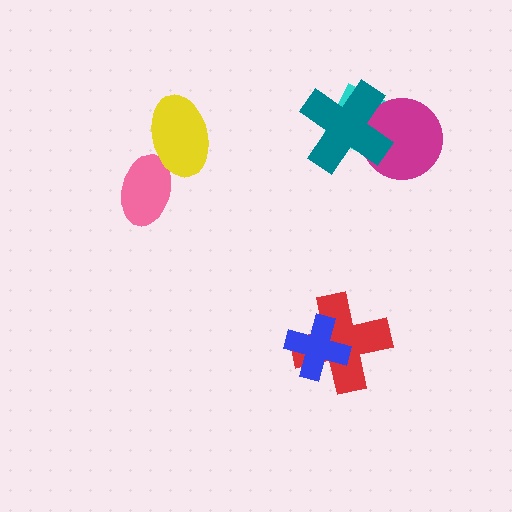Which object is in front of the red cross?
The blue cross is in front of the red cross.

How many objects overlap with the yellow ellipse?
1 object overlaps with the yellow ellipse.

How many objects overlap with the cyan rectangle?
2 objects overlap with the cyan rectangle.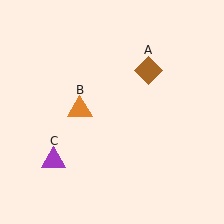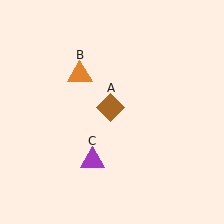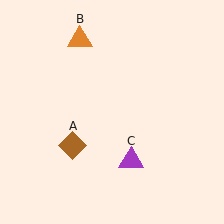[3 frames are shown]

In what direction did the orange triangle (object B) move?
The orange triangle (object B) moved up.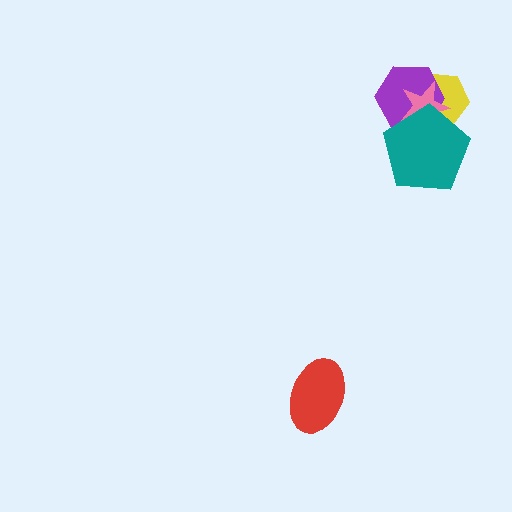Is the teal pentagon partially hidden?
No, no other shape covers it.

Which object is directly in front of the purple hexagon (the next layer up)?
The pink star is directly in front of the purple hexagon.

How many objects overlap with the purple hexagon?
3 objects overlap with the purple hexagon.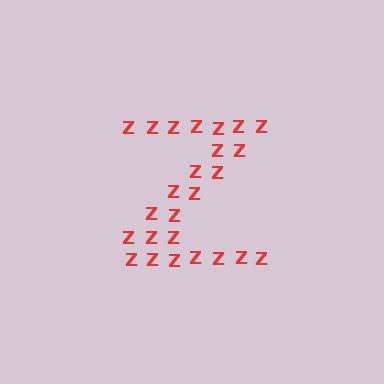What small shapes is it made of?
It is made of small letter Z's.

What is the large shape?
The large shape is the letter Z.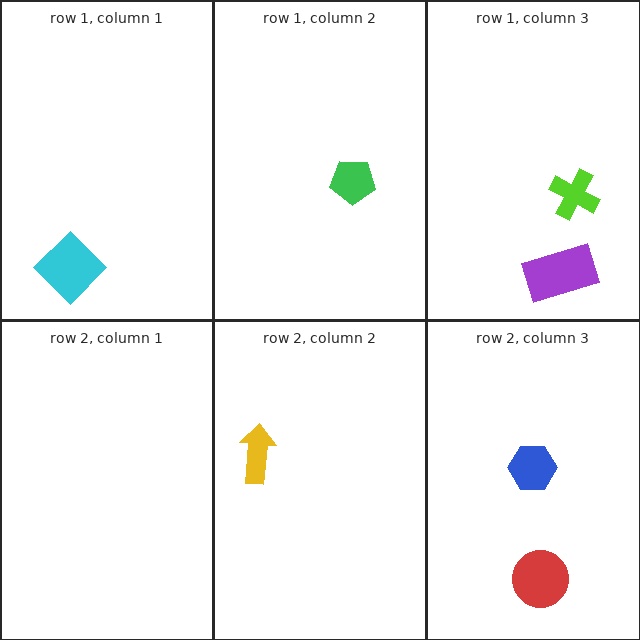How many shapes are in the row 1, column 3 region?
2.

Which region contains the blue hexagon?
The row 2, column 3 region.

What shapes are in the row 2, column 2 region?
The yellow arrow.